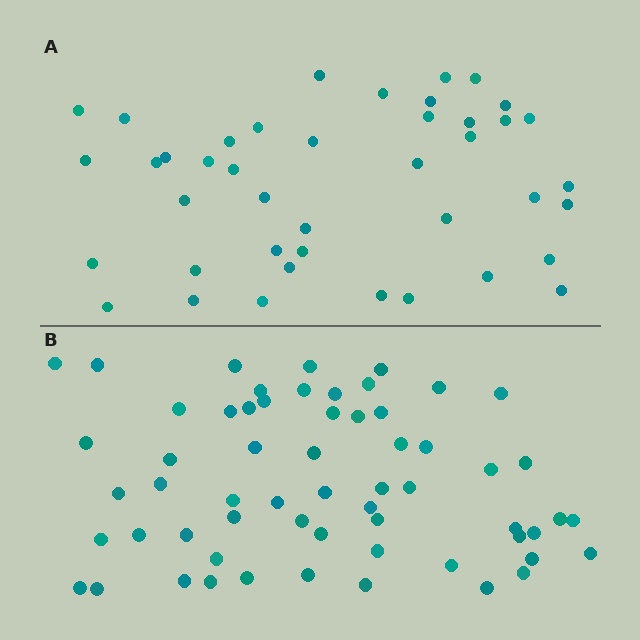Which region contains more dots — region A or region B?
Region B (the bottom region) has more dots.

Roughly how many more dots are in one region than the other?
Region B has approximately 20 more dots than region A.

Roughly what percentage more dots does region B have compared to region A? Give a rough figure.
About 45% more.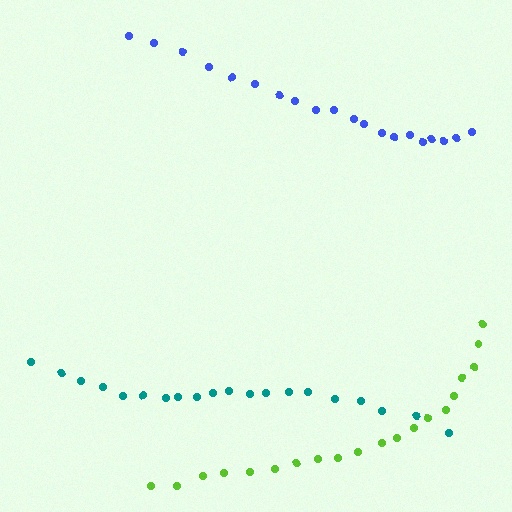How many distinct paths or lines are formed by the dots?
There are 3 distinct paths.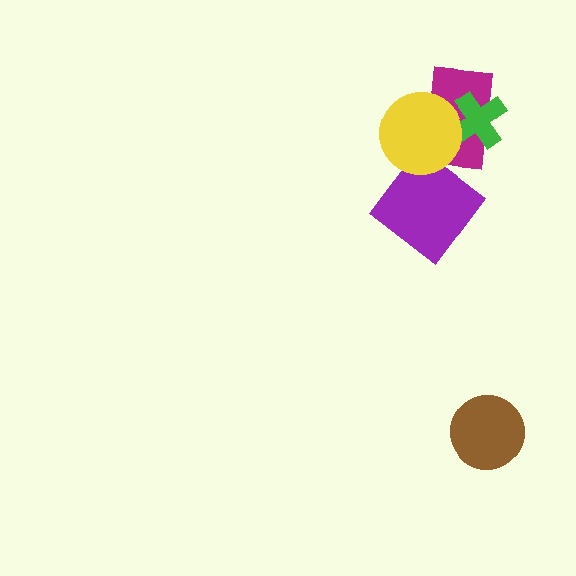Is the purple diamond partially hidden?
Yes, it is partially covered by another shape.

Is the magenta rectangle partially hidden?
Yes, it is partially covered by another shape.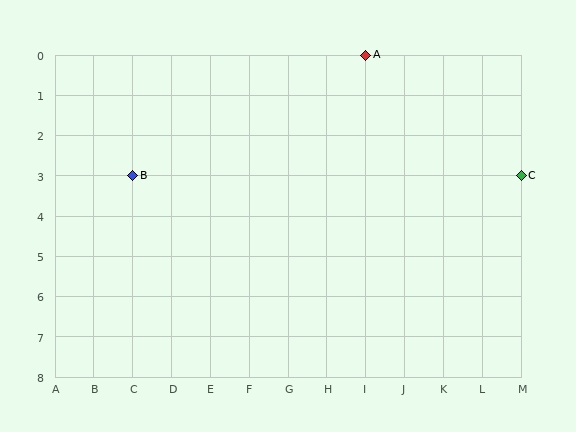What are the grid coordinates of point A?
Point A is at grid coordinates (I, 0).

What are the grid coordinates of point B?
Point B is at grid coordinates (C, 3).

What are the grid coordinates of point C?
Point C is at grid coordinates (M, 3).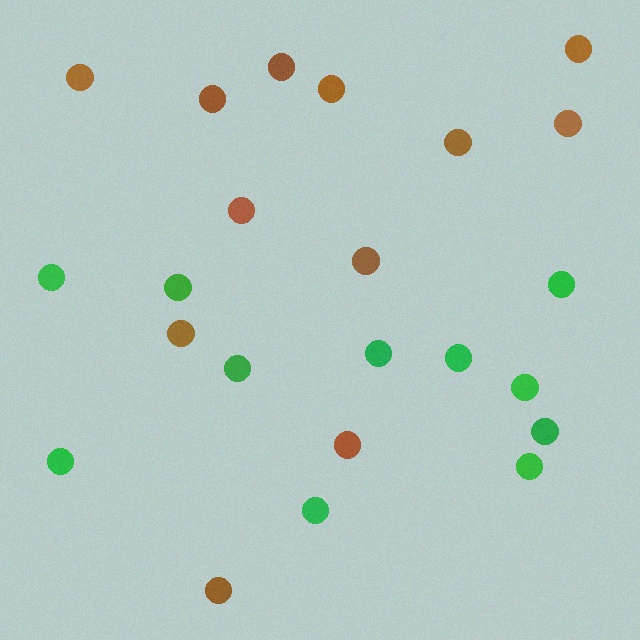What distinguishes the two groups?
There are 2 groups: one group of green circles (11) and one group of brown circles (12).